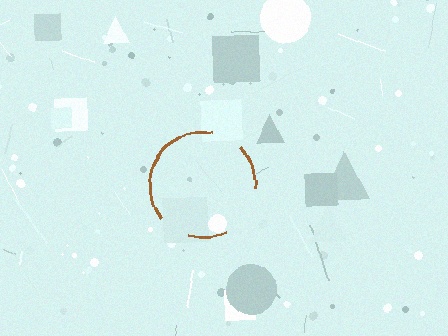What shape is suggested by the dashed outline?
The dashed outline suggests a circle.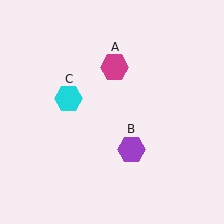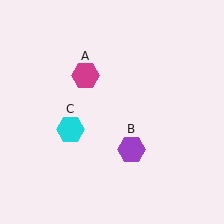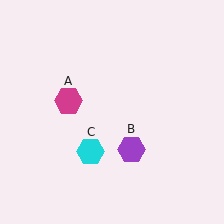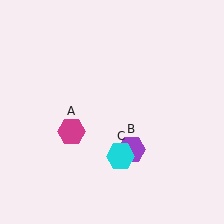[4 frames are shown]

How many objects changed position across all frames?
2 objects changed position: magenta hexagon (object A), cyan hexagon (object C).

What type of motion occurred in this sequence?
The magenta hexagon (object A), cyan hexagon (object C) rotated counterclockwise around the center of the scene.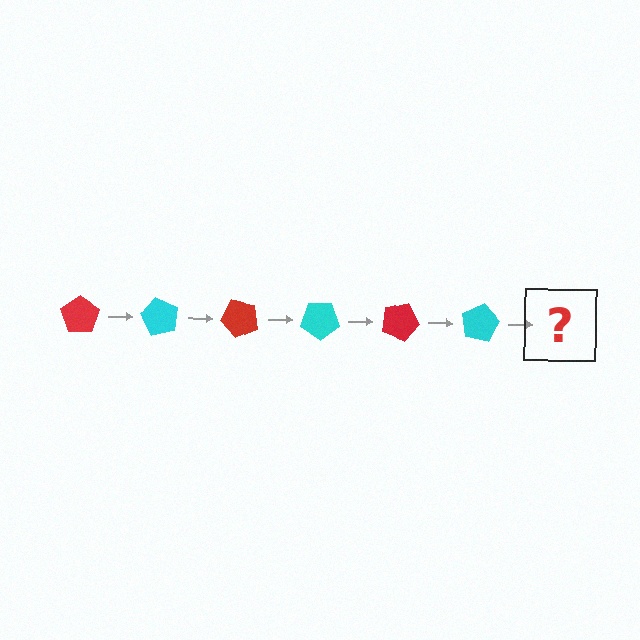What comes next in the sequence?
The next element should be a red pentagon, rotated 360 degrees from the start.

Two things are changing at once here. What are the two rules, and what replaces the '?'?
The two rules are that it rotates 60 degrees each step and the color cycles through red and cyan. The '?' should be a red pentagon, rotated 360 degrees from the start.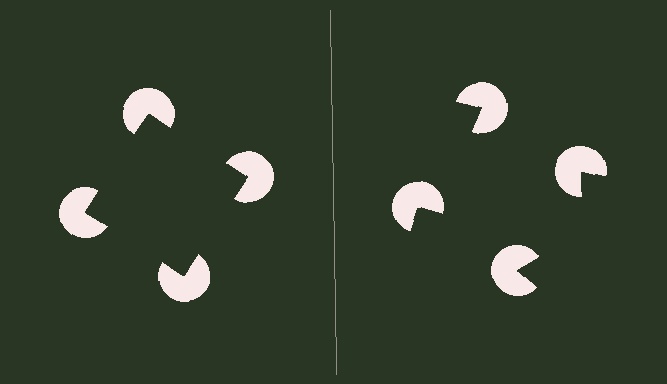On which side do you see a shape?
An illusory square appears on the left side. On the right side the wedge cuts are rotated, so no coherent shape forms.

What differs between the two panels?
The pac-man discs are positioned identically on both sides; only the wedge orientations differ. On the left they align to a square; on the right they are misaligned.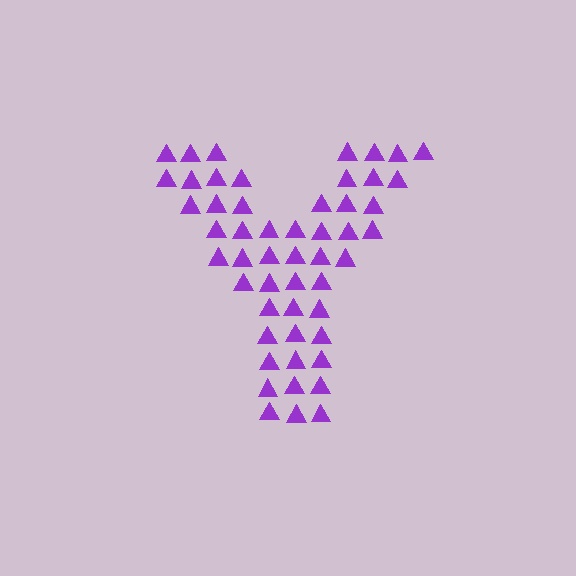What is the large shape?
The large shape is the letter Y.